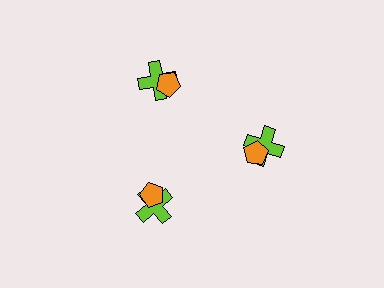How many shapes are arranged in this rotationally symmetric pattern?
There are 6 shapes, arranged in 3 groups of 2.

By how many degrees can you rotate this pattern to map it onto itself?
The pattern maps onto itself every 120 degrees of rotation.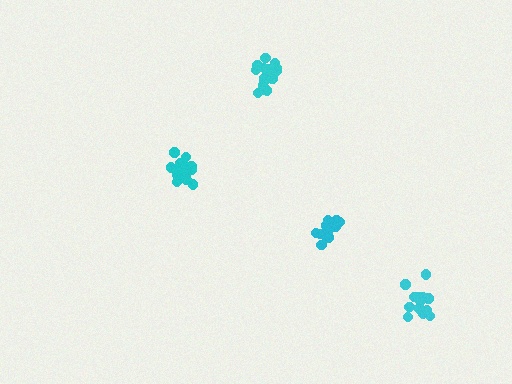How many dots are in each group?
Group 1: 15 dots, Group 2: 15 dots, Group 3: 17 dots, Group 4: 15 dots (62 total).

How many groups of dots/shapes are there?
There are 4 groups.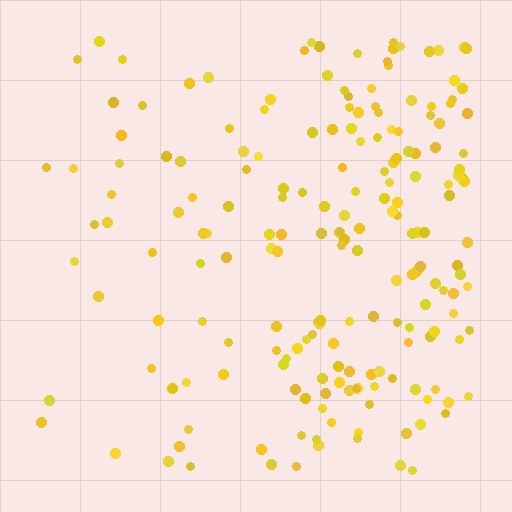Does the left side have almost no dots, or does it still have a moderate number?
Still a moderate number, just noticeably fewer than the right.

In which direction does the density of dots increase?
From left to right, with the right side densest.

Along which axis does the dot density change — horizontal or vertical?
Horizontal.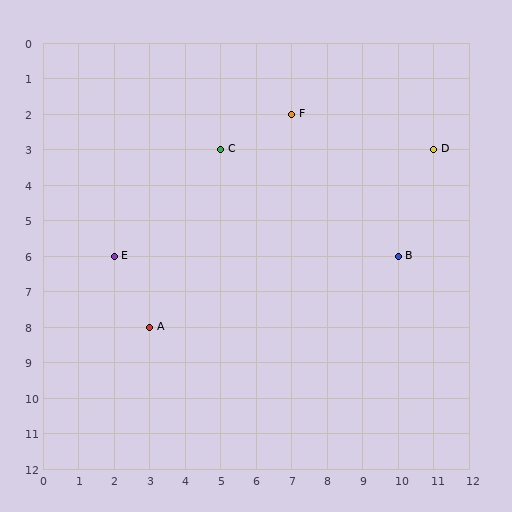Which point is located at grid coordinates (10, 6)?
Point B is at (10, 6).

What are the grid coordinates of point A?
Point A is at grid coordinates (3, 8).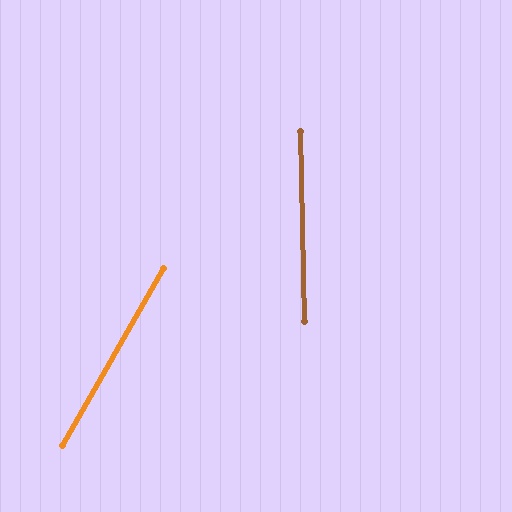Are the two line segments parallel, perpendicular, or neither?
Neither parallel nor perpendicular — they differ by about 31°.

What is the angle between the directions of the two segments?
Approximately 31 degrees.